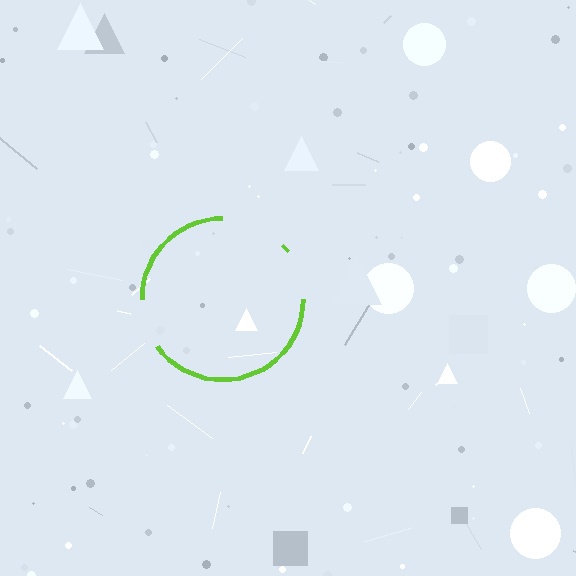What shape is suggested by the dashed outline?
The dashed outline suggests a circle.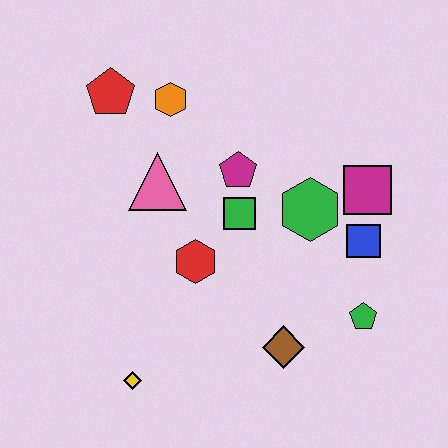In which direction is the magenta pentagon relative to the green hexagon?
The magenta pentagon is to the left of the green hexagon.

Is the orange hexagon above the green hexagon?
Yes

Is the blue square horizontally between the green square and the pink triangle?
No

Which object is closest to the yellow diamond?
The red hexagon is closest to the yellow diamond.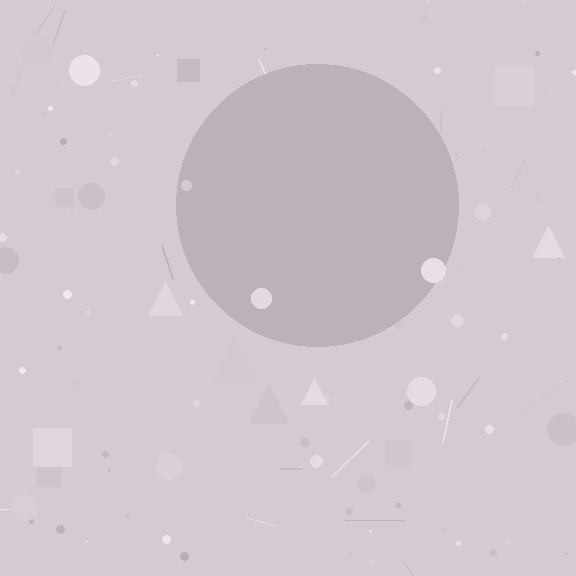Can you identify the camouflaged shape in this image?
The camouflaged shape is a circle.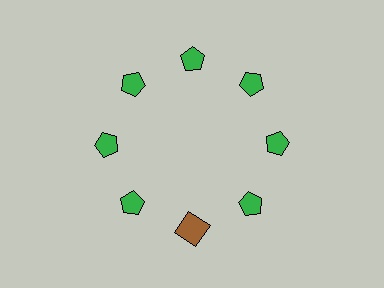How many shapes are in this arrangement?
There are 8 shapes arranged in a ring pattern.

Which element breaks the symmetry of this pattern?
The brown square at roughly the 6 o'clock position breaks the symmetry. All other shapes are green pentagons.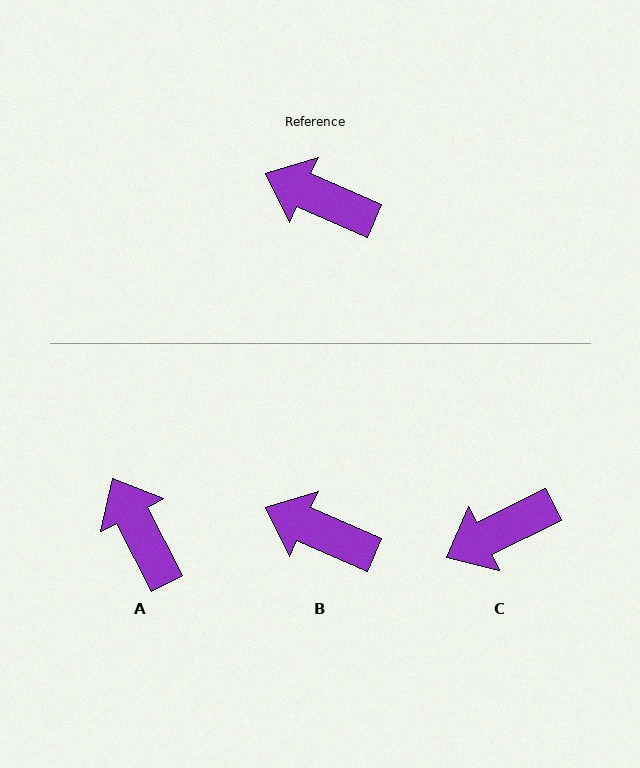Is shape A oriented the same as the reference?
No, it is off by about 39 degrees.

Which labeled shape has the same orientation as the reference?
B.